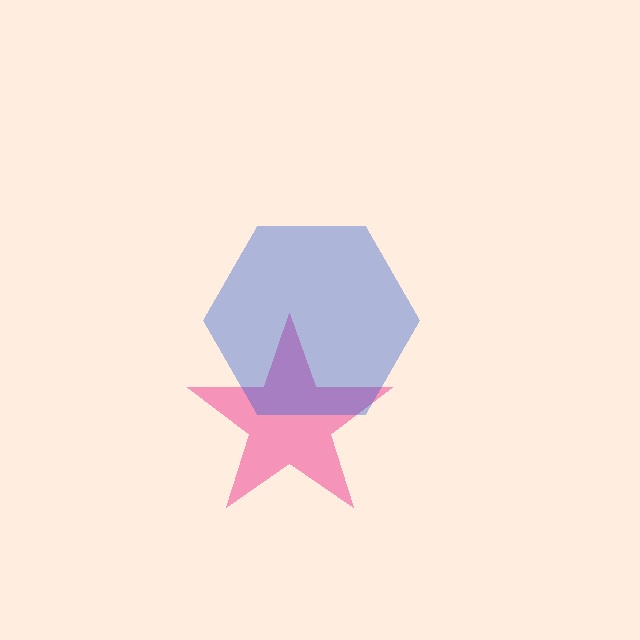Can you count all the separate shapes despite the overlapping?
Yes, there are 2 separate shapes.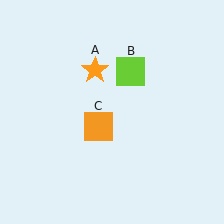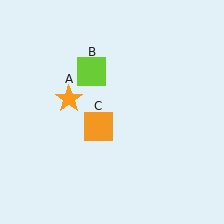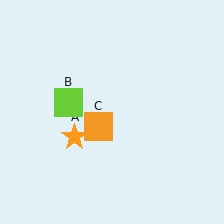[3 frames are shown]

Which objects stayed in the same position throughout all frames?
Orange square (object C) remained stationary.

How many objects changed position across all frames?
2 objects changed position: orange star (object A), lime square (object B).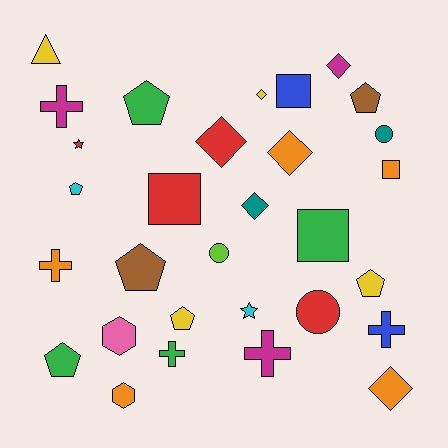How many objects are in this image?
There are 30 objects.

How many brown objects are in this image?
There are 2 brown objects.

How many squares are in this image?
There are 4 squares.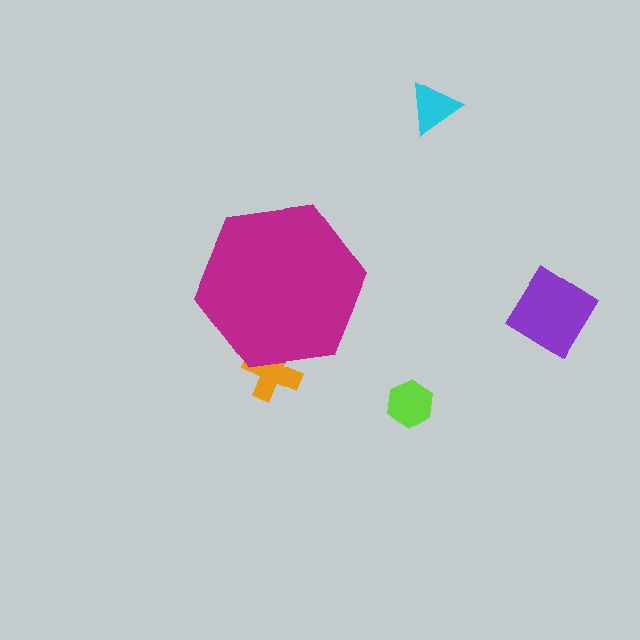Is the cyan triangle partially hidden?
No, the cyan triangle is fully visible.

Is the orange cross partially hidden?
Yes, the orange cross is partially hidden behind the magenta hexagon.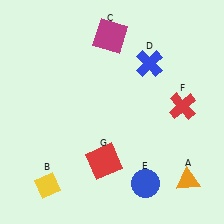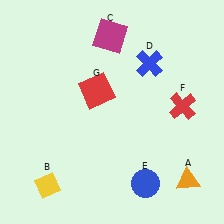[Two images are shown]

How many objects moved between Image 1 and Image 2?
1 object moved between the two images.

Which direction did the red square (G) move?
The red square (G) moved up.